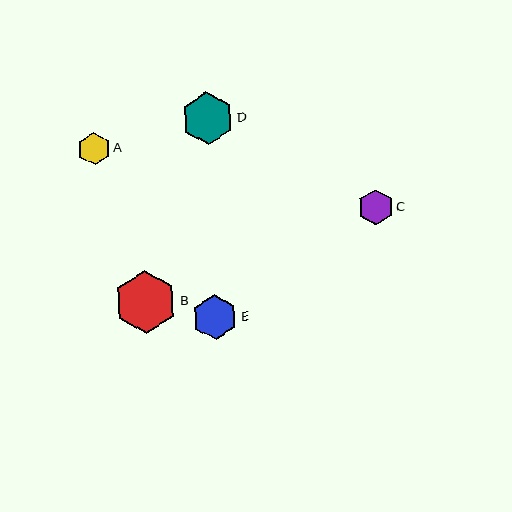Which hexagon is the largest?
Hexagon B is the largest with a size of approximately 62 pixels.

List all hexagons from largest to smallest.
From largest to smallest: B, D, E, C, A.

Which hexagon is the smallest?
Hexagon A is the smallest with a size of approximately 33 pixels.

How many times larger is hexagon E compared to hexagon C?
Hexagon E is approximately 1.3 times the size of hexagon C.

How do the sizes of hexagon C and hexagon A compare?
Hexagon C and hexagon A are approximately the same size.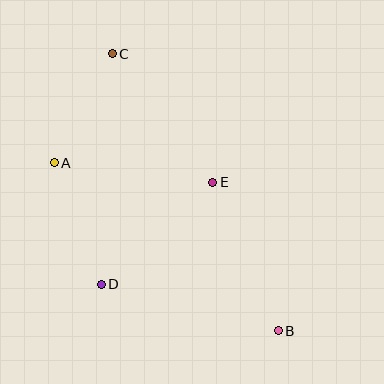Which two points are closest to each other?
Points A and C are closest to each other.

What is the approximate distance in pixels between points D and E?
The distance between D and E is approximately 151 pixels.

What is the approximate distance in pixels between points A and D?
The distance between A and D is approximately 130 pixels.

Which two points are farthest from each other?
Points B and C are farthest from each other.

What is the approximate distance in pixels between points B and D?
The distance between B and D is approximately 183 pixels.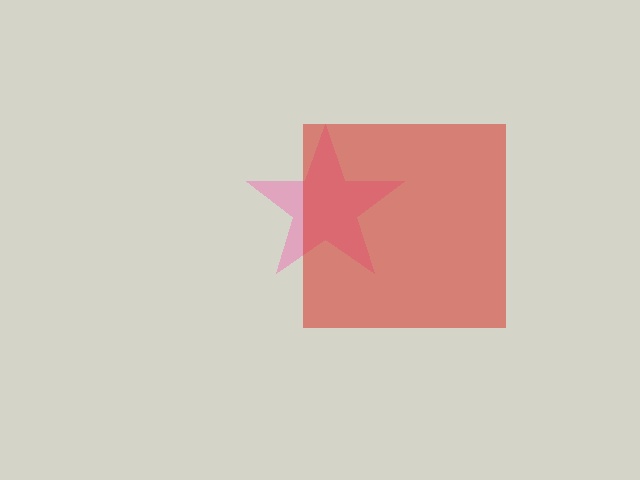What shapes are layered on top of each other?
The layered shapes are: a pink star, a red square.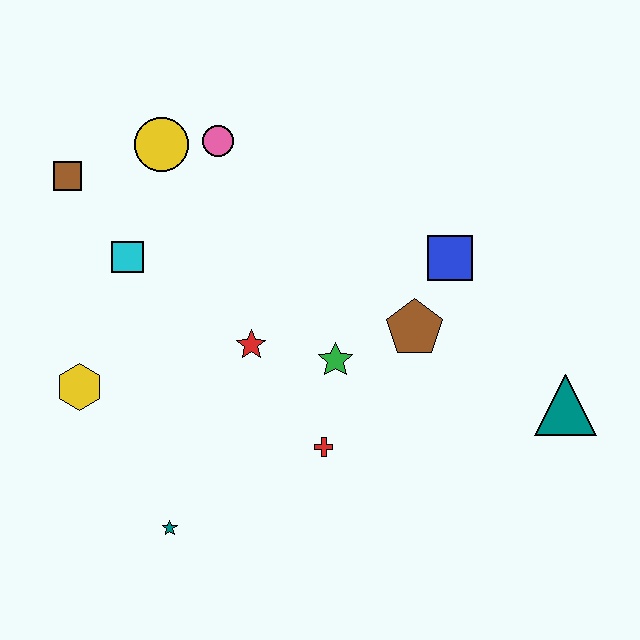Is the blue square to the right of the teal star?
Yes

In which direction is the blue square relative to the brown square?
The blue square is to the right of the brown square.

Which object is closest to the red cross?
The green star is closest to the red cross.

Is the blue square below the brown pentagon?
No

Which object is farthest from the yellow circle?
The teal triangle is farthest from the yellow circle.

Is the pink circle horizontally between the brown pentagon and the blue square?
No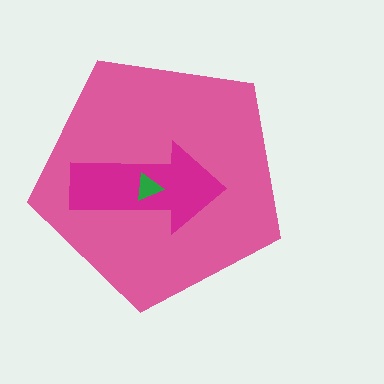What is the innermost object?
The green triangle.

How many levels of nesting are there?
3.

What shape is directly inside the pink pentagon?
The magenta arrow.